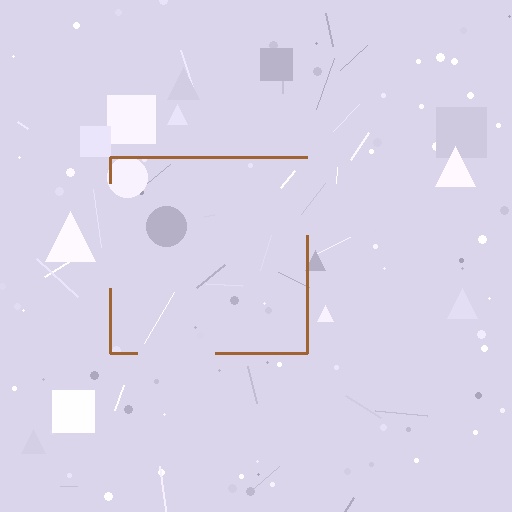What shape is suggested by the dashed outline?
The dashed outline suggests a square.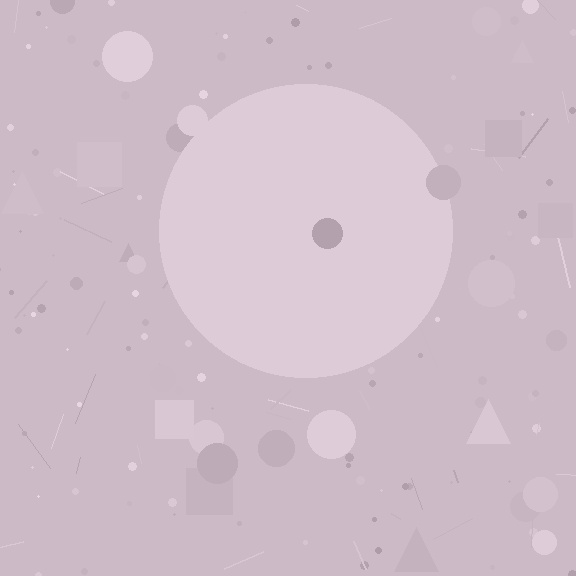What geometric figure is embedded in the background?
A circle is embedded in the background.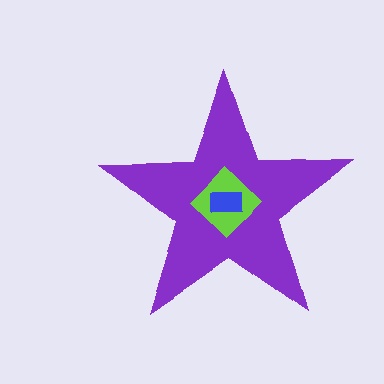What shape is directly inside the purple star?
The lime diamond.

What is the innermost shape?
The blue rectangle.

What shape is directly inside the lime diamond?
The blue rectangle.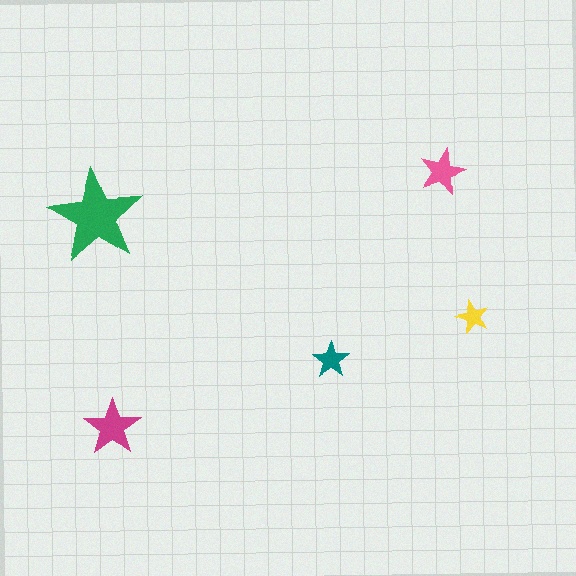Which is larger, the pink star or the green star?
The green one.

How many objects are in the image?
There are 5 objects in the image.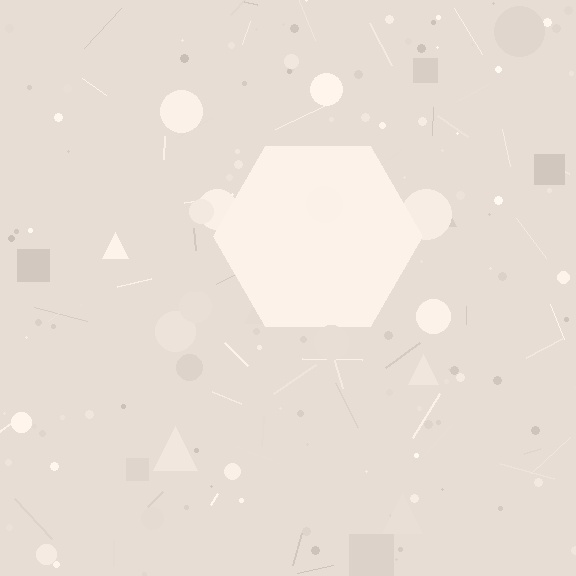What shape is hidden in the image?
A hexagon is hidden in the image.